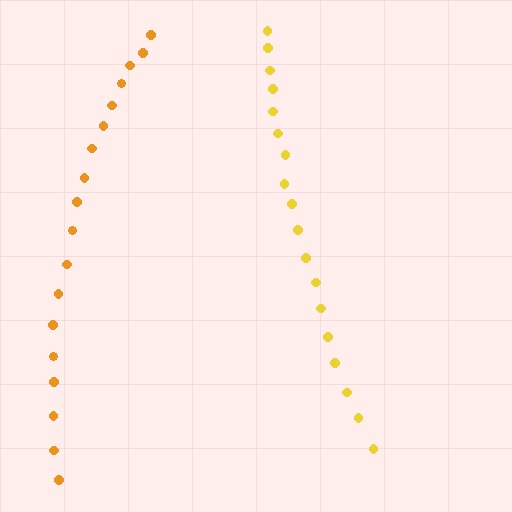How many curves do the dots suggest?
There are 2 distinct paths.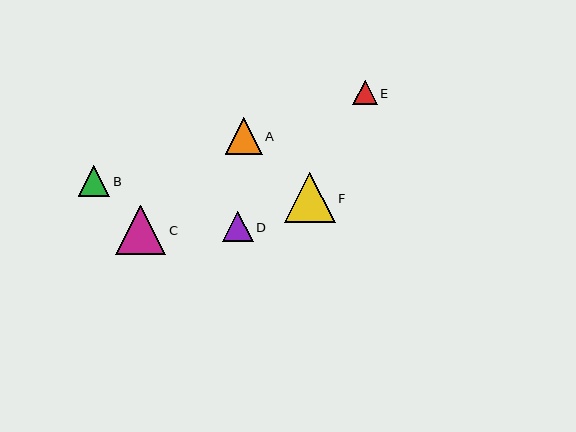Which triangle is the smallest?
Triangle E is the smallest with a size of approximately 24 pixels.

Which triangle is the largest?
Triangle F is the largest with a size of approximately 50 pixels.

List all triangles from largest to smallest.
From largest to smallest: F, C, A, B, D, E.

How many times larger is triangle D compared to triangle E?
Triangle D is approximately 1.3 times the size of triangle E.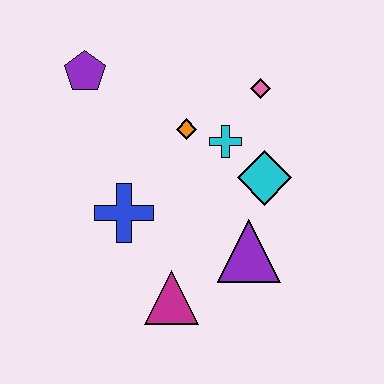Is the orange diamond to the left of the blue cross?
No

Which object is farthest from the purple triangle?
The purple pentagon is farthest from the purple triangle.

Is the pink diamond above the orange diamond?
Yes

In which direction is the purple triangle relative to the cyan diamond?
The purple triangle is below the cyan diamond.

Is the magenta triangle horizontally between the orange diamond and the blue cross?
Yes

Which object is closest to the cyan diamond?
The cyan cross is closest to the cyan diamond.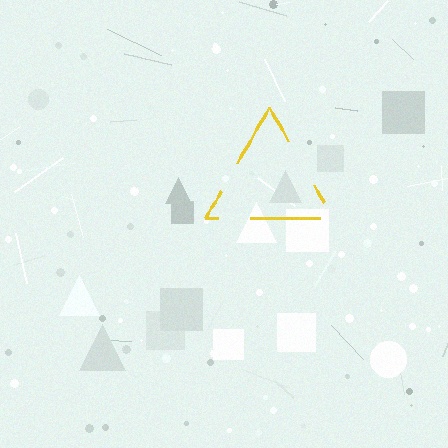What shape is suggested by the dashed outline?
The dashed outline suggests a triangle.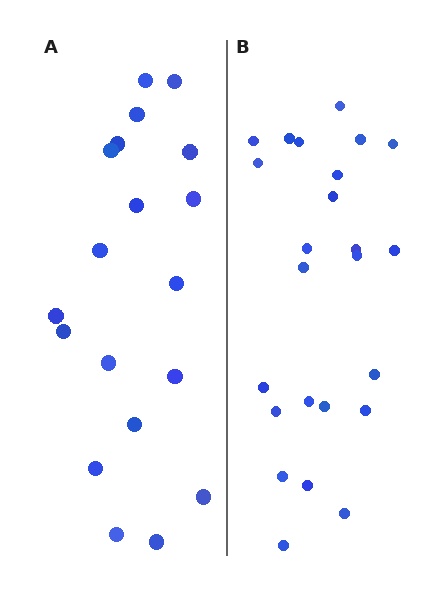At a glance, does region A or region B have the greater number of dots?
Region B (the right region) has more dots.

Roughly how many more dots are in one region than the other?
Region B has about 5 more dots than region A.